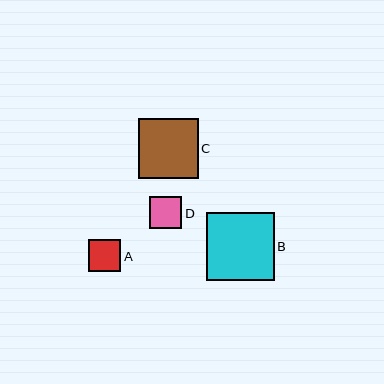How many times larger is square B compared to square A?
Square B is approximately 2.1 times the size of square A.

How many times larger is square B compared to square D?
Square B is approximately 2.1 times the size of square D.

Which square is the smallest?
Square A is the smallest with a size of approximately 32 pixels.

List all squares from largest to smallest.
From largest to smallest: B, C, D, A.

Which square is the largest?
Square B is the largest with a size of approximately 68 pixels.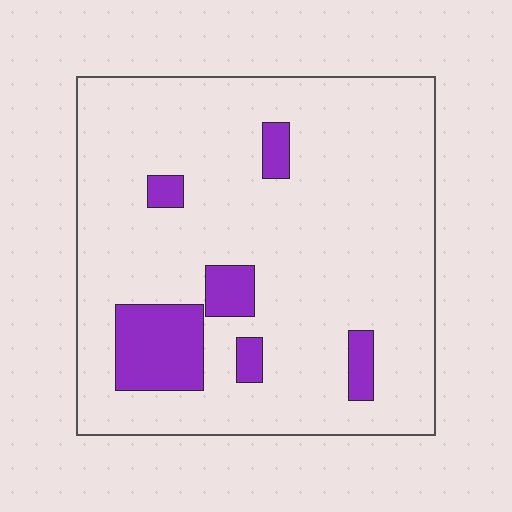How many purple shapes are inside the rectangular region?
6.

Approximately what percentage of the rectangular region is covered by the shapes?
Approximately 15%.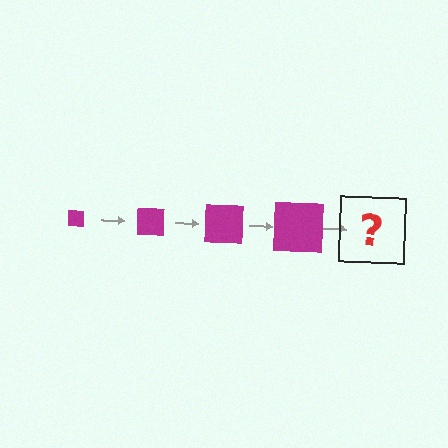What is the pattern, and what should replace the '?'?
The pattern is that the square gets progressively larger each step. The '?' should be a magenta square, larger than the previous one.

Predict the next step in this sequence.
The next step is a magenta square, larger than the previous one.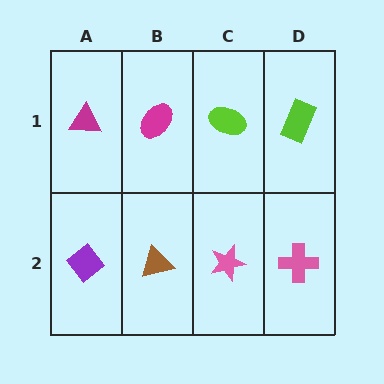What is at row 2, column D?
A pink cross.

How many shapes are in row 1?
4 shapes.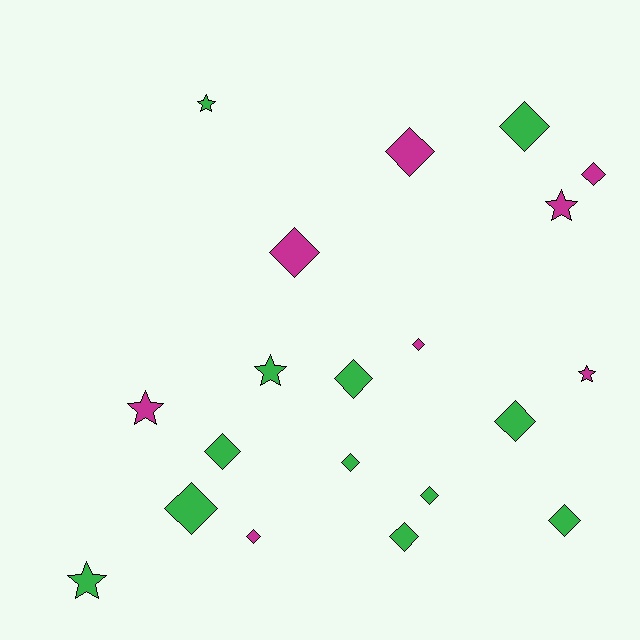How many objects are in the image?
There are 20 objects.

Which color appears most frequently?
Green, with 12 objects.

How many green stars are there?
There are 3 green stars.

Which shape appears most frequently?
Diamond, with 14 objects.